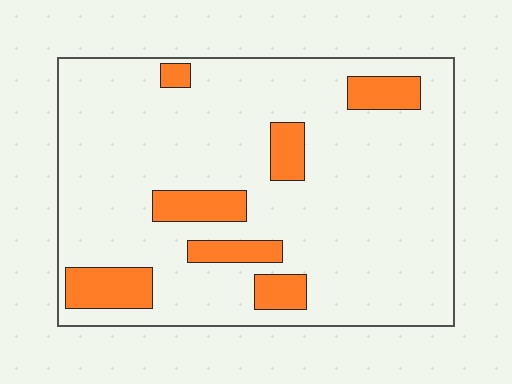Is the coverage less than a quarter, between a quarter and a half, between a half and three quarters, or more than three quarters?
Less than a quarter.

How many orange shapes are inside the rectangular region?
7.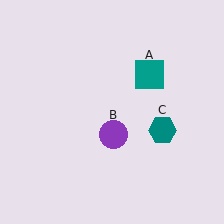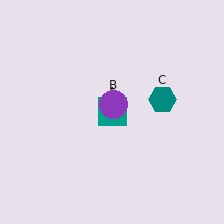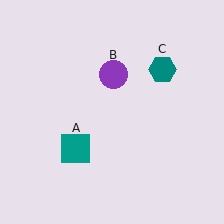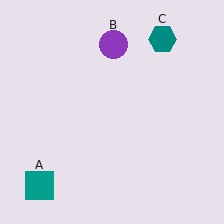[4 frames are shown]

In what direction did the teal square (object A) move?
The teal square (object A) moved down and to the left.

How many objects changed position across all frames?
3 objects changed position: teal square (object A), purple circle (object B), teal hexagon (object C).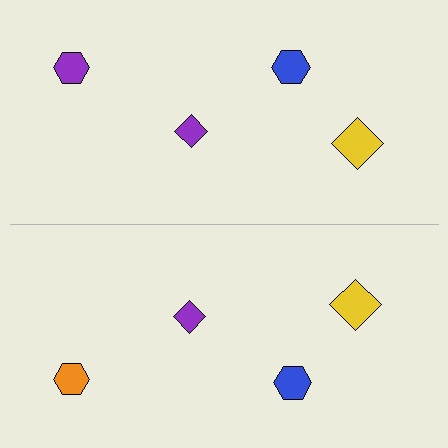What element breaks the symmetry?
The orange hexagon on the bottom side breaks the symmetry — its mirror counterpart is purple.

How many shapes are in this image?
There are 8 shapes in this image.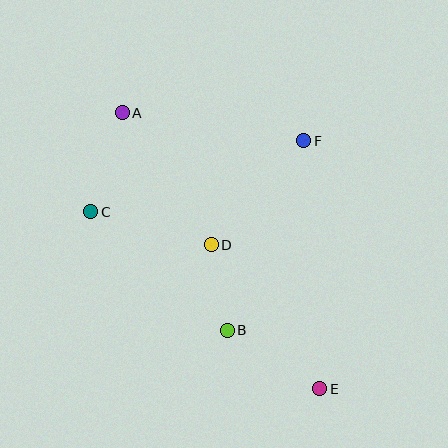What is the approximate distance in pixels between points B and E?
The distance between B and E is approximately 110 pixels.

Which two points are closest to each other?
Points B and D are closest to each other.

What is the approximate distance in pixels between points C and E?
The distance between C and E is approximately 290 pixels.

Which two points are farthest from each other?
Points A and E are farthest from each other.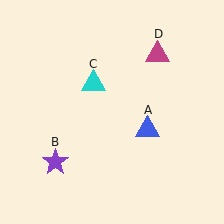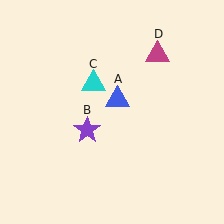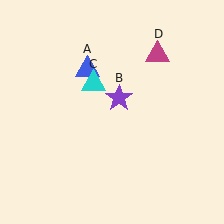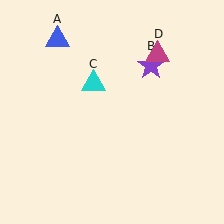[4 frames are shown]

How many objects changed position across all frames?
2 objects changed position: blue triangle (object A), purple star (object B).